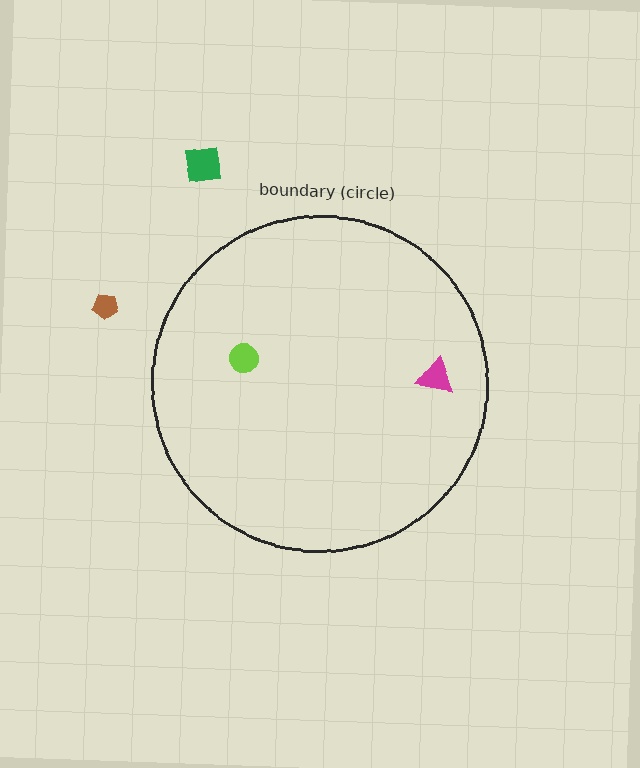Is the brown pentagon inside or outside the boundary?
Outside.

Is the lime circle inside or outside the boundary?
Inside.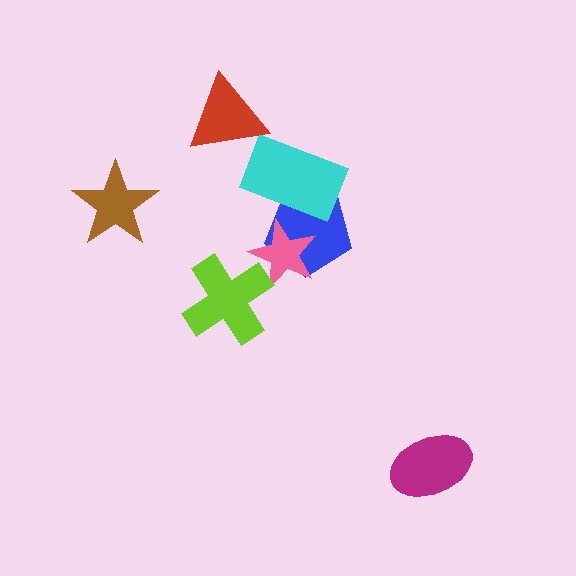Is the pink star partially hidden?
Yes, it is partially covered by another shape.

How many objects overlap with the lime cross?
1 object overlaps with the lime cross.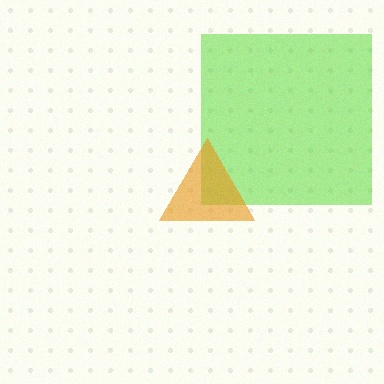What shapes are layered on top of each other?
The layered shapes are: a lime square, an orange triangle.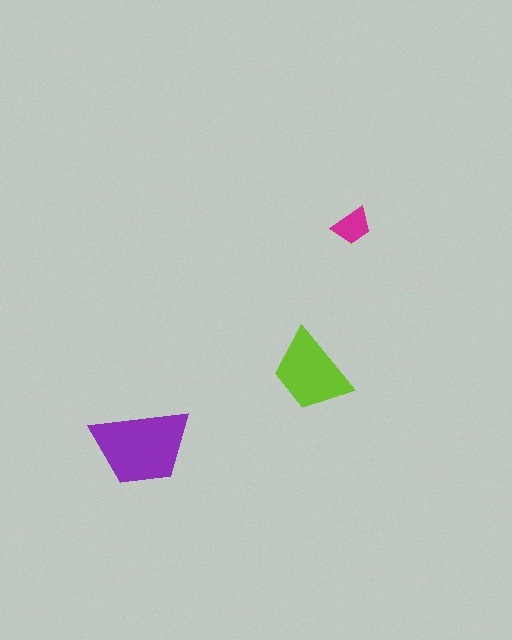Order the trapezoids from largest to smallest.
the purple one, the lime one, the magenta one.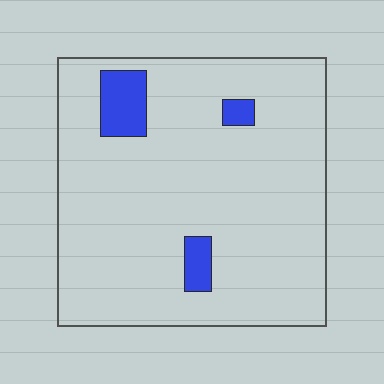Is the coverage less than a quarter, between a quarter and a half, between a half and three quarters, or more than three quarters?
Less than a quarter.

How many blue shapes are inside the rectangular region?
3.